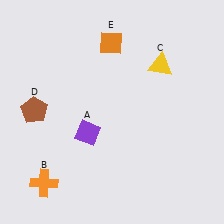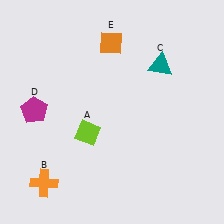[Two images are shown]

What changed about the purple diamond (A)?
In Image 1, A is purple. In Image 2, it changed to lime.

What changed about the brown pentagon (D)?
In Image 1, D is brown. In Image 2, it changed to magenta.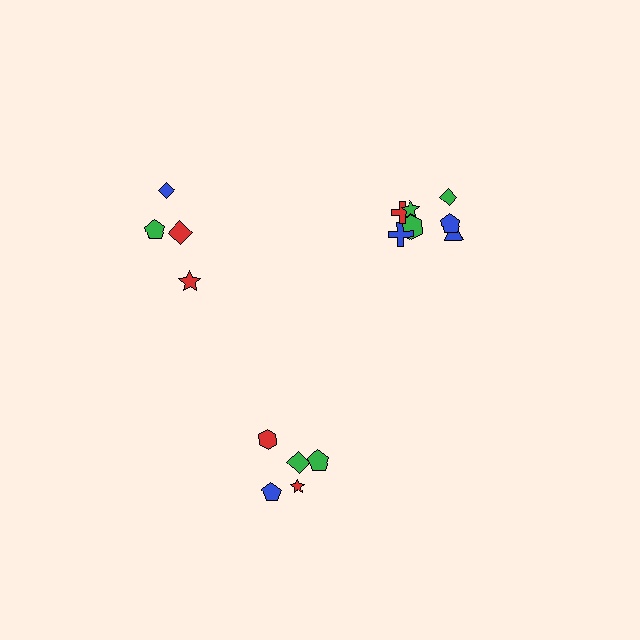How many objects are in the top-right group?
There are 7 objects.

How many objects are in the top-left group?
There are 4 objects.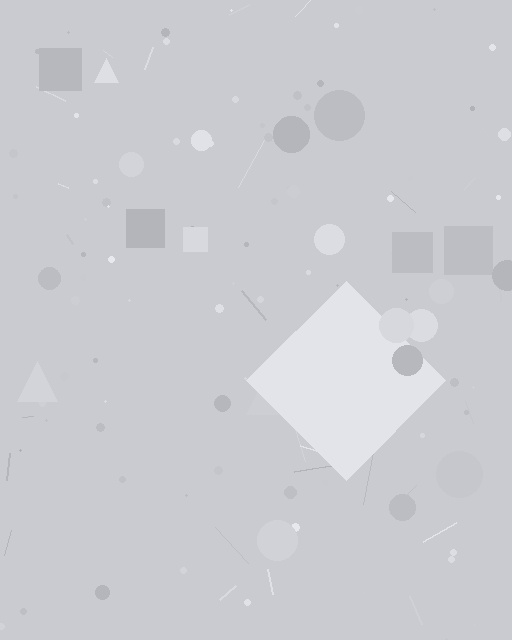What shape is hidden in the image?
A diamond is hidden in the image.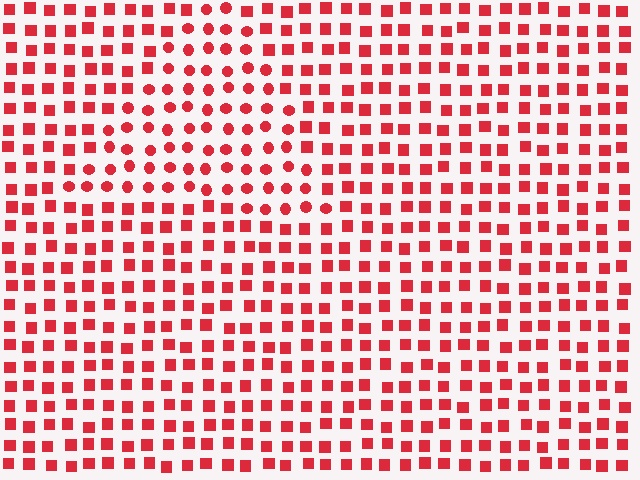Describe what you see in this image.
The image is filled with small red elements arranged in a uniform grid. A triangle-shaped region contains circles, while the surrounding area contains squares. The boundary is defined purely by the change in element shape.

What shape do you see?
I see a triangle.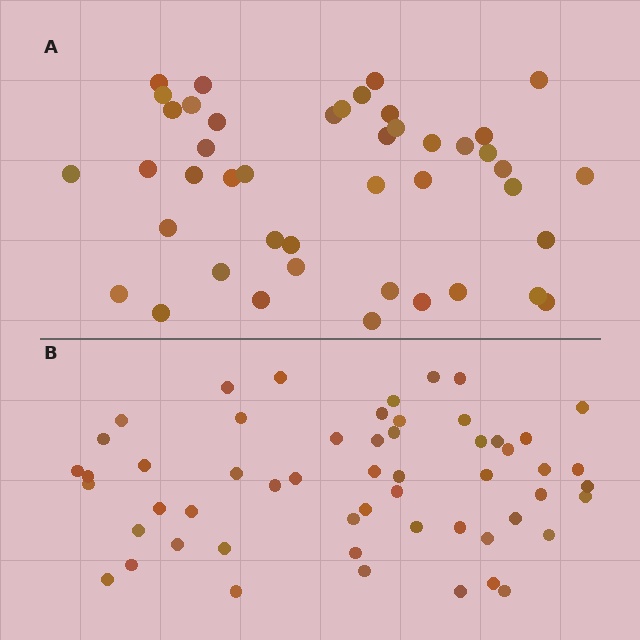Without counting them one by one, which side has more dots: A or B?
Region B (the bottom region) has more dots.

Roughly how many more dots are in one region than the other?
Region B has roughly 12 or so more dots than region A.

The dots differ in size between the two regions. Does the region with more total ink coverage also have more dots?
No. Region A has more total ink coverage because its dots are larger, but region B actually contains more individual dots. Total area can be misleading — the number of items is what matters here.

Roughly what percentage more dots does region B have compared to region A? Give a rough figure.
About 25% more.